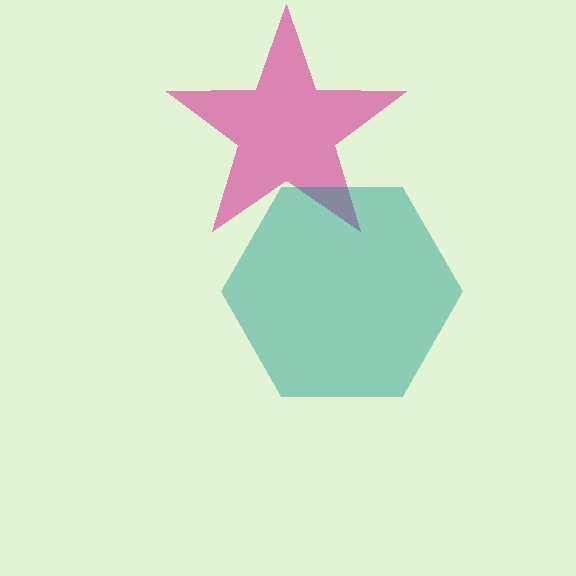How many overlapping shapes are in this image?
There are 2 overlapping shapes in the image.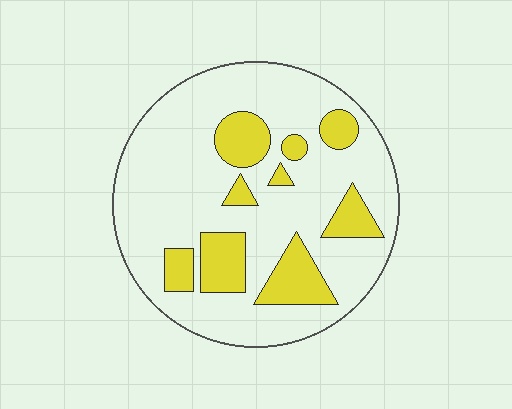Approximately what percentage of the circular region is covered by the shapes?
Approximately 20%.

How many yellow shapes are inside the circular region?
9.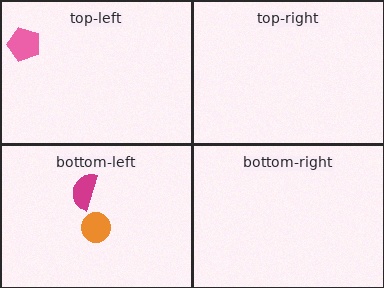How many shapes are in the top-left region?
1.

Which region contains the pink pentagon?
The top-left region.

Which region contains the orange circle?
The bottom-left region.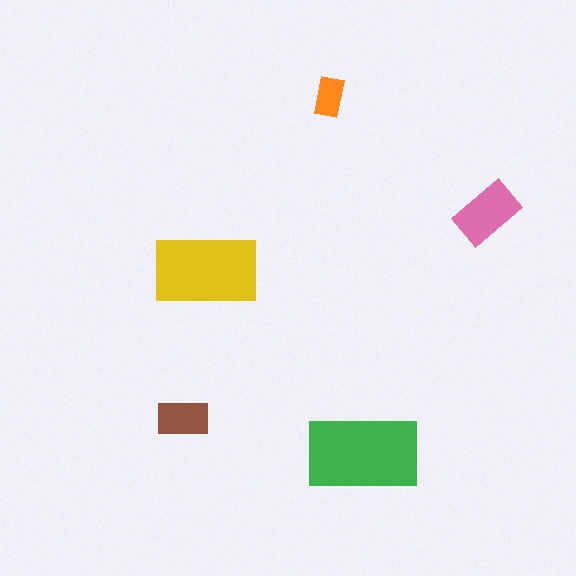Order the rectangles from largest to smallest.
the green one, the yellow one, the pink one, the brown one, the orange one.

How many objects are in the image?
There are 5 objects in the image.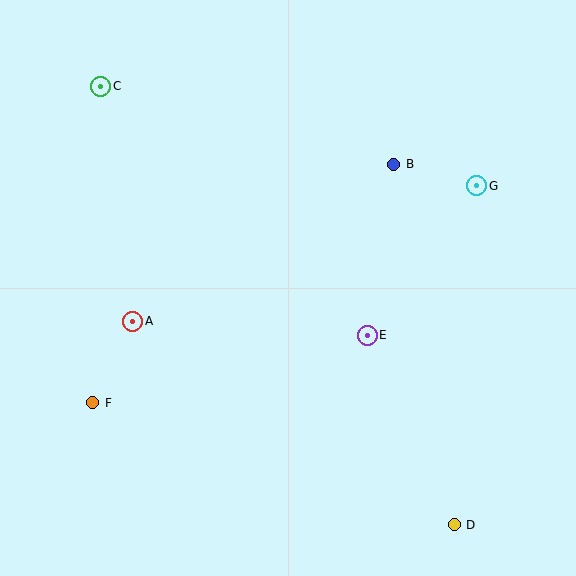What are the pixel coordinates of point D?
Point D is at (454, 525).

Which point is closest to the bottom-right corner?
Point D is closest to the bottom-right corner.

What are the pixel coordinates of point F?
Point F is at (93, 403).